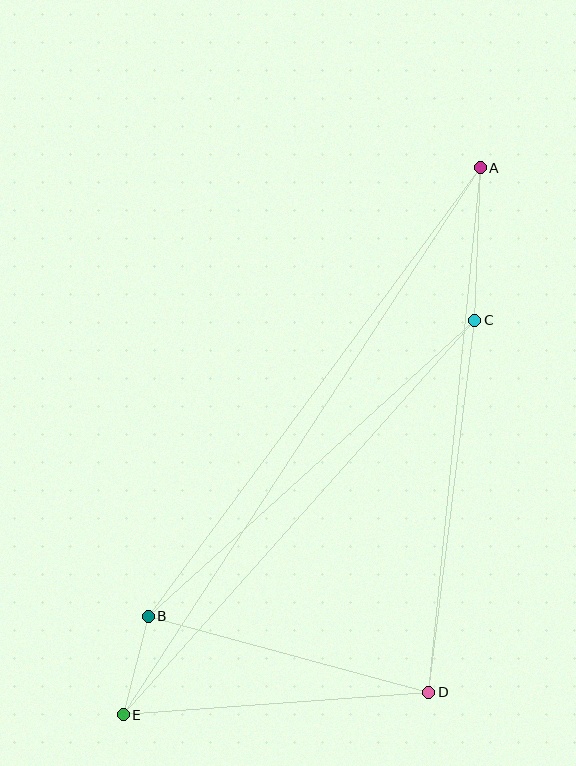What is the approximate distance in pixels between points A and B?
The distance between A and B is approximately 558 pixels.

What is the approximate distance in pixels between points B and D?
The distance between B and D is approximately 290 pixels.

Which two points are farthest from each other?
Points A and E are farthest from each other.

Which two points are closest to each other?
Points B and E are closest to each other.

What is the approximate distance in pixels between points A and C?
The distance between A and C is approximately 153 pixels.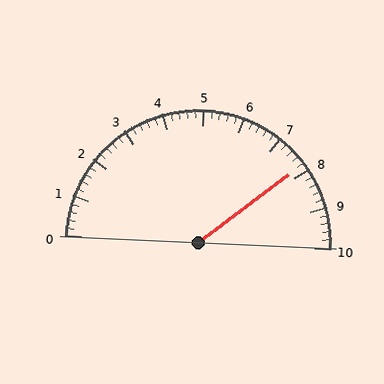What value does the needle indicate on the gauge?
The needle indicates approximately 7.8.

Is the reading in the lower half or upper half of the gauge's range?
The reading is in the upper half of the range (0 to 10).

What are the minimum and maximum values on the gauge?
The gauge ranges from 0 to 10.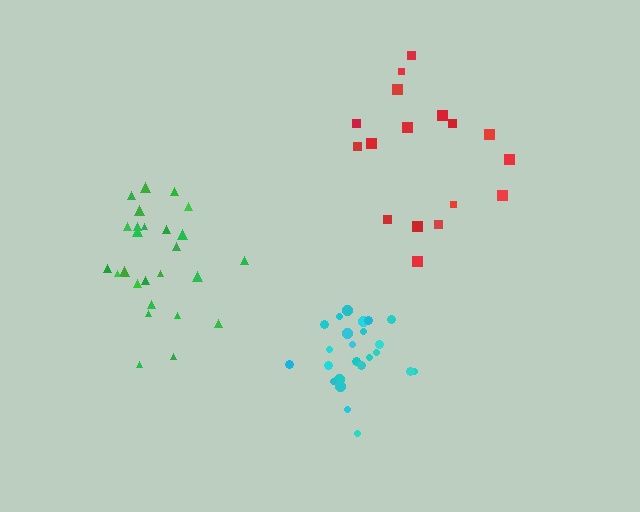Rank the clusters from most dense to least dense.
cyan, green, red.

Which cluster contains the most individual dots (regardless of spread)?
Green (26).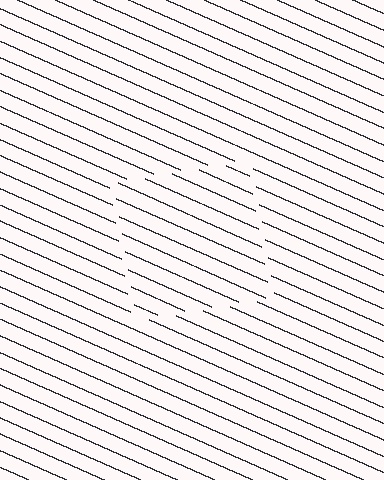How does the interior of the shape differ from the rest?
The interior of the shape contains the same grating, shifted by half a period — the contour is defined by the phase discontinuity where line-ends from the inner and outer gratings abut.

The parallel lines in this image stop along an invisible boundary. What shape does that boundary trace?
An illusory square. The interior of the shape contains the same grating, shifted by half a period — the contour is defined by the phase discontinuity where line-ends from the inner and outer gratings abut.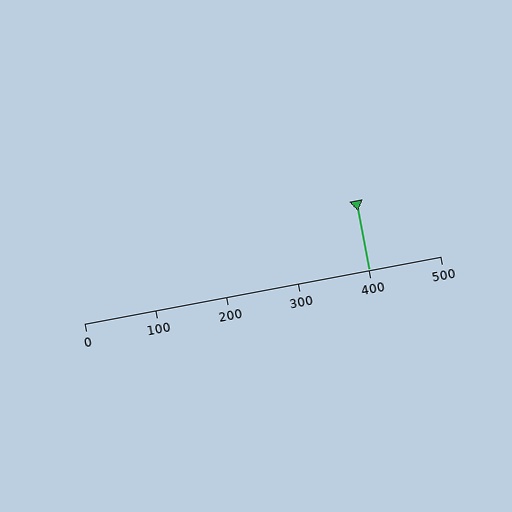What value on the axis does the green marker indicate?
The marker indicates approximately 400.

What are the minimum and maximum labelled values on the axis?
The axis runs from 0 to 500.